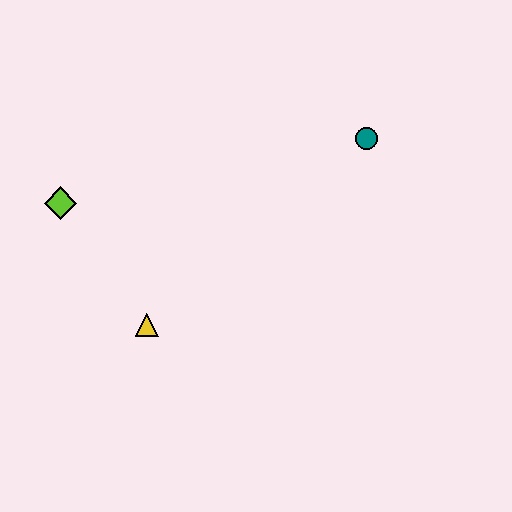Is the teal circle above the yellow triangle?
Yes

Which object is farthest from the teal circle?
The lime diamond is farthest from the teal circle.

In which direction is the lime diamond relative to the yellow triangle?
The lime diamond is above the yellow triangle.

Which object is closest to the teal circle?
The yellow triangle is closest to the teal circle.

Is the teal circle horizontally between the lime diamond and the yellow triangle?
No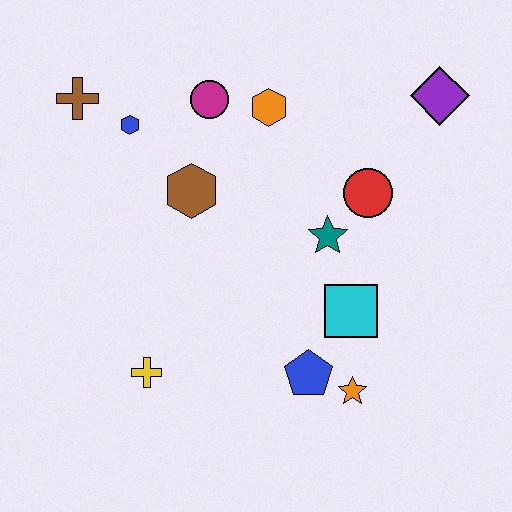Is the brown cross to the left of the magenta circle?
Yes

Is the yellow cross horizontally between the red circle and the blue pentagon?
No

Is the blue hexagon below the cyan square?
No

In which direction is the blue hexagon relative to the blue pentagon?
The blue hexagon is above the blue pentagon.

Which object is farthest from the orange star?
The brown cross is farthest from the orange star.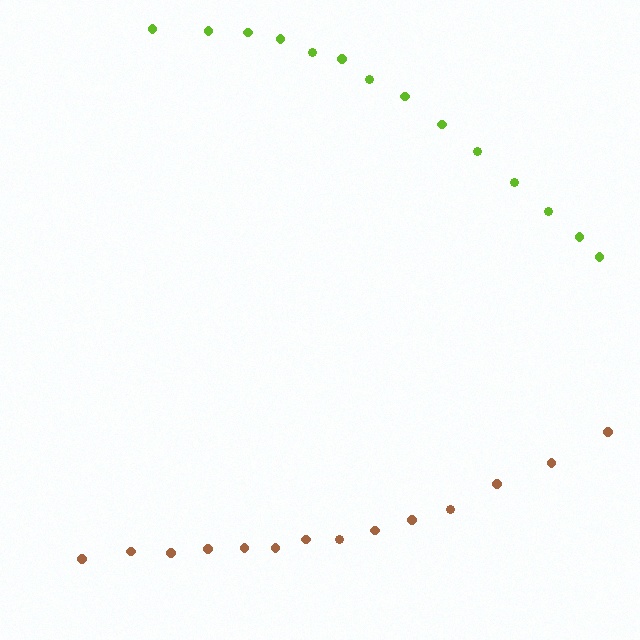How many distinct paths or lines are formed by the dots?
There are 2 distinct paths.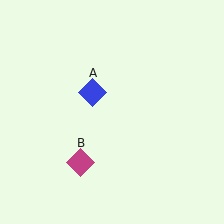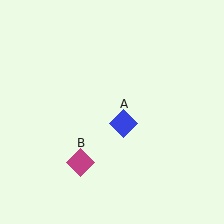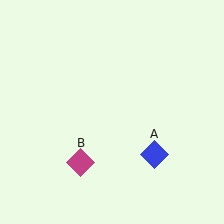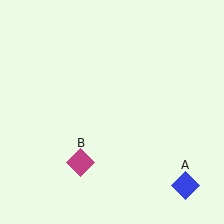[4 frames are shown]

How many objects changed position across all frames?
1 object changed position: blue diamond (object A).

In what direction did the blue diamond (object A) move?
The blue diamond (object A) moved down and to the right.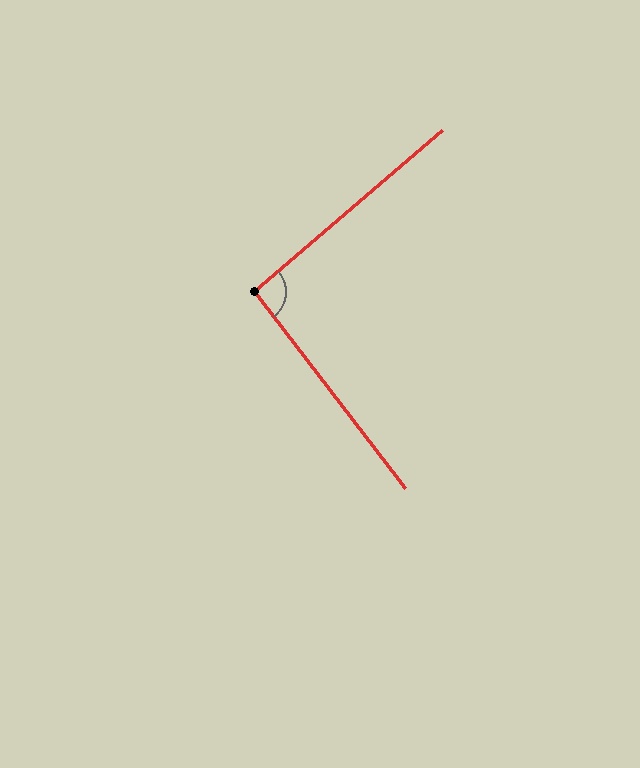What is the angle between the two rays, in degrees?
Approximately 93 degrees.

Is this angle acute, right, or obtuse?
It is approximately a right angle.